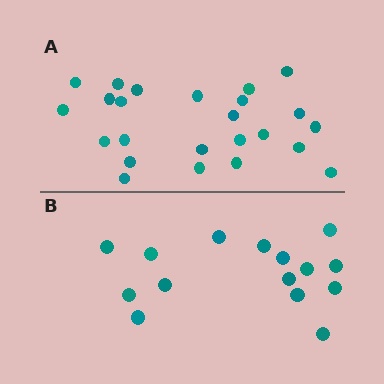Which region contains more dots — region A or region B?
Region A (the top region) has more dots.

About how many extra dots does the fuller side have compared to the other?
Region A has roughly 8 or so more dots than region B.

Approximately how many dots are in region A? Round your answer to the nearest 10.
About 20 dots. (The exact count is 24, which rounds to 20.)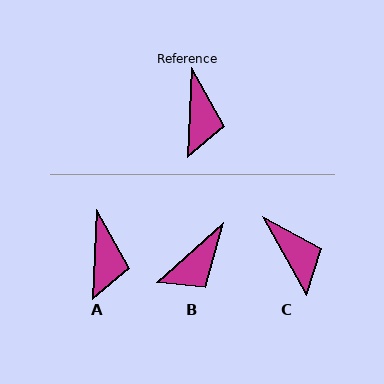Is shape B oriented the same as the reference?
No, it is off by about 45 degrees.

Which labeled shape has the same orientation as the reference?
A.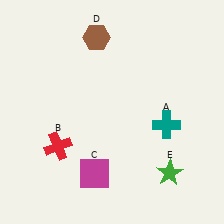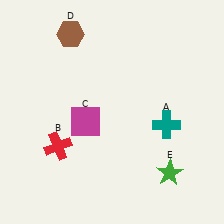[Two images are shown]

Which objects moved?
The objects that moved are: the magenta square (C), the brown hexagon (D).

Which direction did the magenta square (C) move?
The magenta square (C) moved up.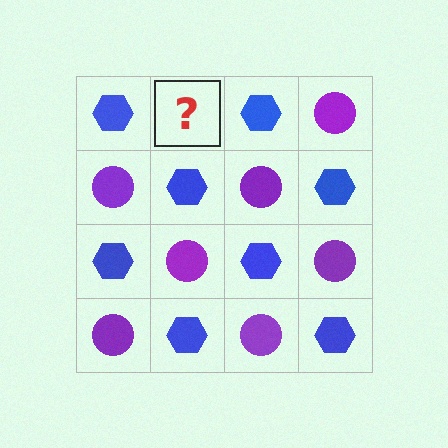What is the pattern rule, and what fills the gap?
The rule is that it alternates blue hexagon and purple circle in a checkerboard pattern. The gap should be filled with a purple circle.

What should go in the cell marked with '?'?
The missing cell should contain a purple circle.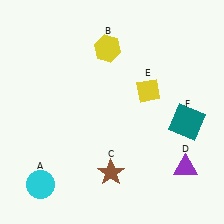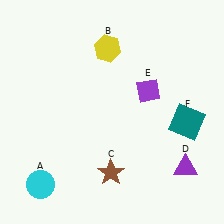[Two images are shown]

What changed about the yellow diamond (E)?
In Image 1, E is yellow. In Image 2, it changed to purple.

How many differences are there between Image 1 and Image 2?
There is 1 difference between the two images.